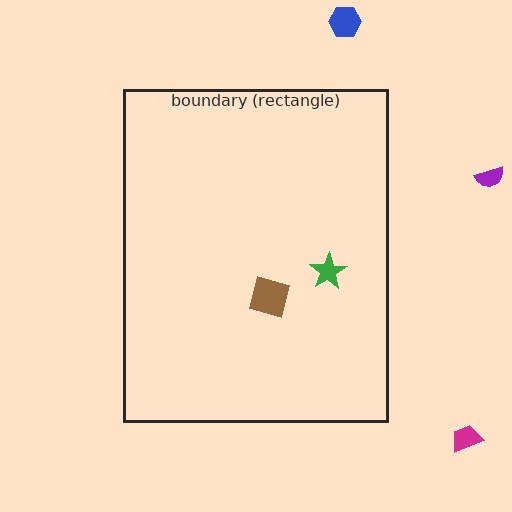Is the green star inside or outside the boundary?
Inside.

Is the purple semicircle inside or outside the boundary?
Outside.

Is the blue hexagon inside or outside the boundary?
Outside.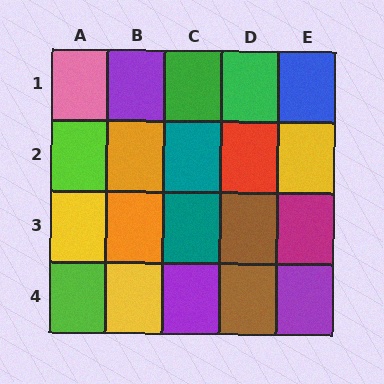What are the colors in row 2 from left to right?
Lime, orange, teal, red, yellow.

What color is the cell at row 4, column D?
Brown.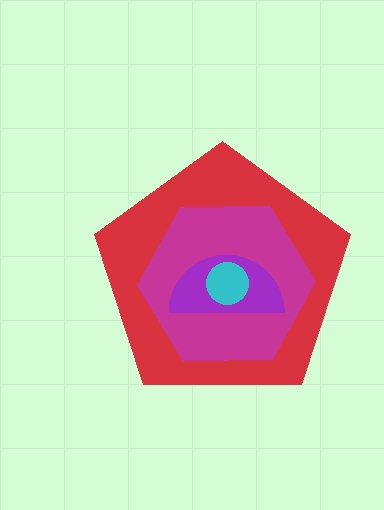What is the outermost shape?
The red pentagon.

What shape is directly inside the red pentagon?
The magenta hexagon.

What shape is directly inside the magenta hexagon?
The purple semicircle.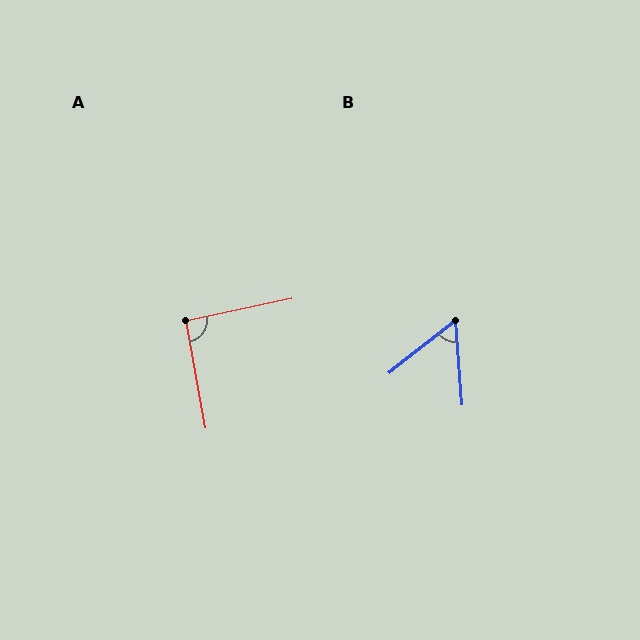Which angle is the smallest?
B, at approximately 56 degrees.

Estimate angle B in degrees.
Approximately 56 degrees.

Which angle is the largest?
A, at approximately 92 degrees.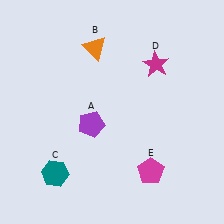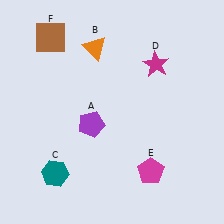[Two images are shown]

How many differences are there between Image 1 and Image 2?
There is 1 difference between the two images.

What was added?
A brown square (F) was added in Image 2.